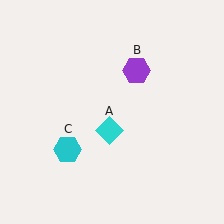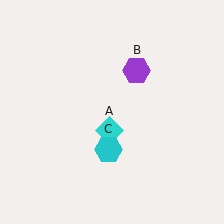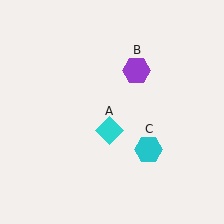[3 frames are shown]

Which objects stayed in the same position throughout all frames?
Cyan diamond (object A) and purple hexagon (object B) remained stationary.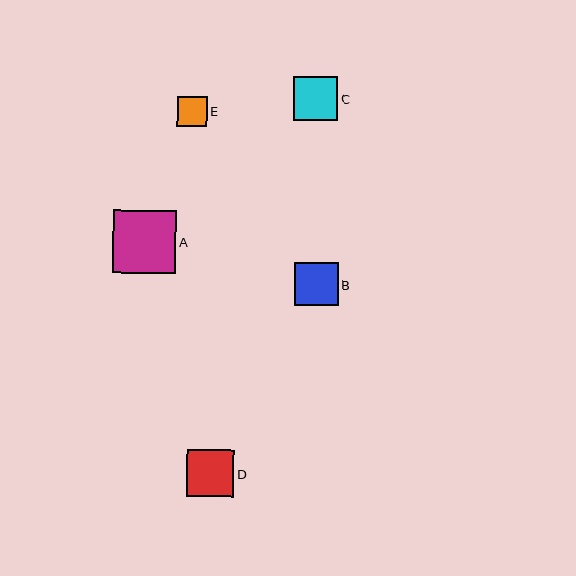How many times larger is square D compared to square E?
Square D is approximately 1.6 times the size of square E.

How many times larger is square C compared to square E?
Square C is approximately 1.5 times the size of square E.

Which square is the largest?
Square A is the largest with a size of approximately 63 pixels.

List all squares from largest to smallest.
From largest to smallest: A, D, C, B, E.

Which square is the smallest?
Square E is the smallest with a size of approximately 30 pixels.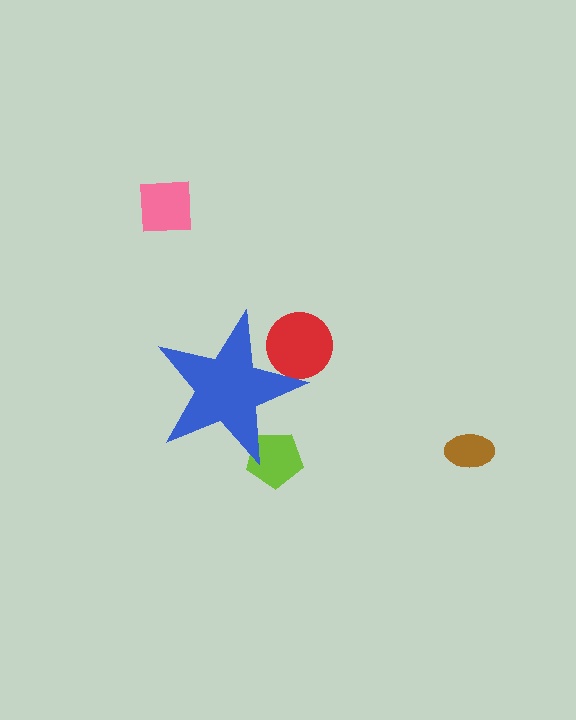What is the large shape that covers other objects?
A blue star.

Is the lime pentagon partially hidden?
Yes, the lime pentagon is partially hidden behind the blue star.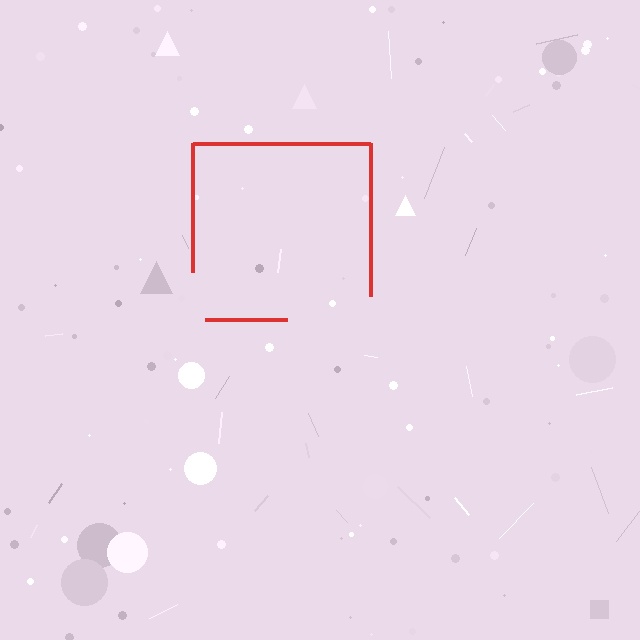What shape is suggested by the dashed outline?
The dashed outline suggests a square.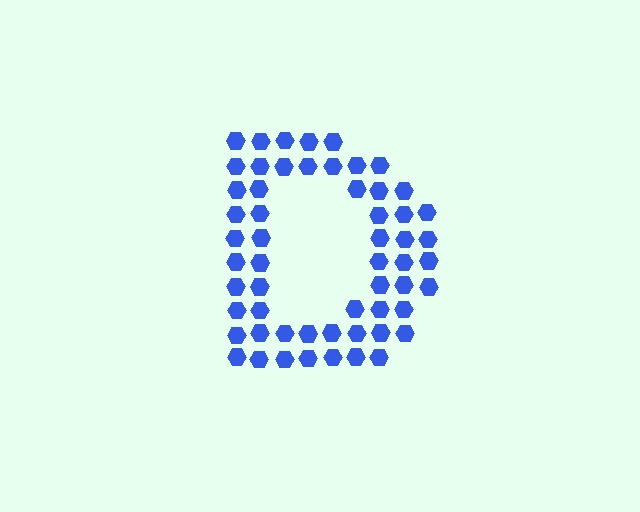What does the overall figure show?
The overall figure shows the letter D.